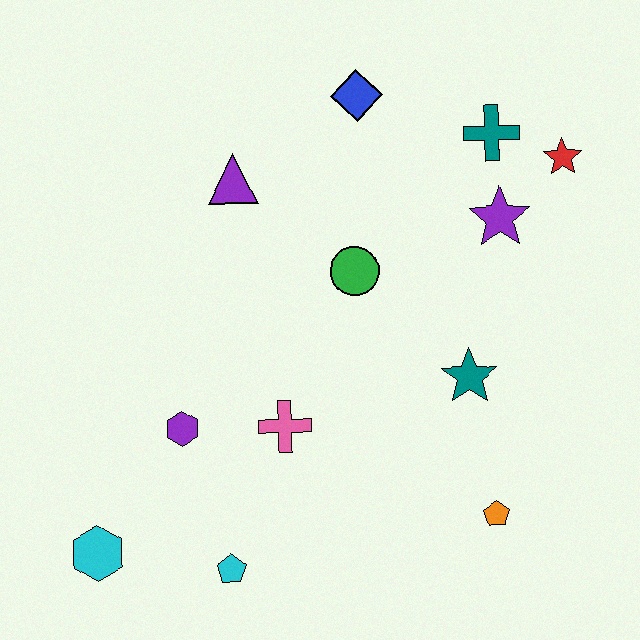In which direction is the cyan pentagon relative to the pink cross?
The cyan pentagon is below the pink cross.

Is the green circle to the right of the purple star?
No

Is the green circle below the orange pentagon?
No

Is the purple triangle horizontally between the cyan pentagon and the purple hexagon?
No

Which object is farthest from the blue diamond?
The cyan hexagon is farthest from the blue diamond.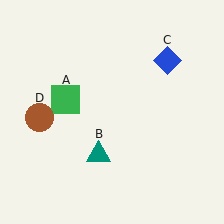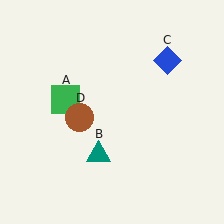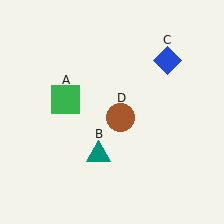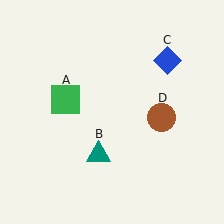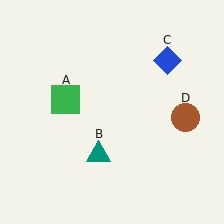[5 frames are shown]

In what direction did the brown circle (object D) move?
The brown circle (object D) moved right.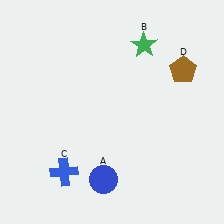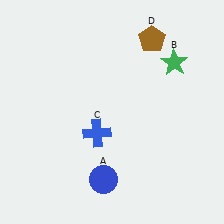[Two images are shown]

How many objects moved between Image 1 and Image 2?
3 objects moved between the two images.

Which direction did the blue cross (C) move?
The blue cross (C) moved up.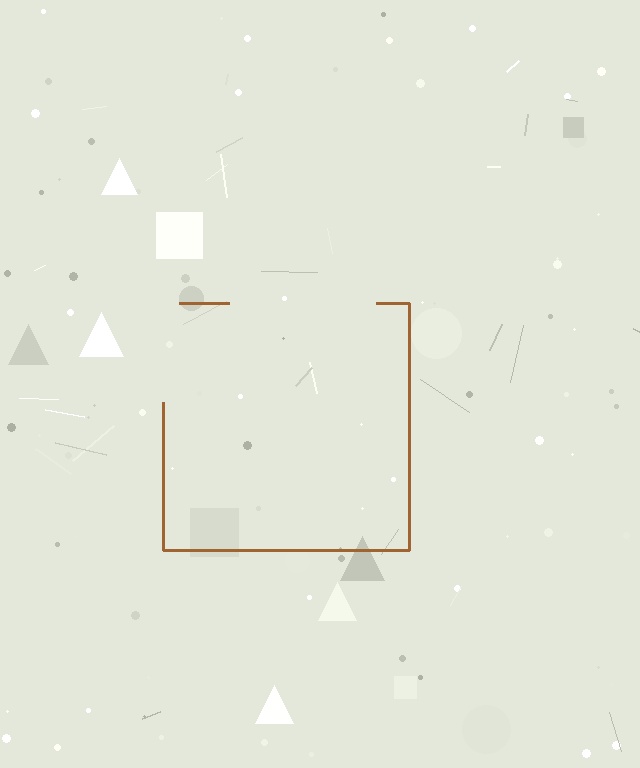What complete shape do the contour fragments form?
The contour fragments form a square.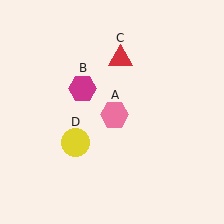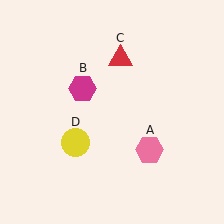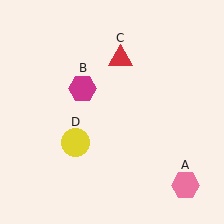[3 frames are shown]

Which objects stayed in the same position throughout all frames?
Magenta hexagon (object B) and red triangle (object C) and yellow circle (object D) remained stationary.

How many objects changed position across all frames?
1 object changed position: pink hexagon (object A).